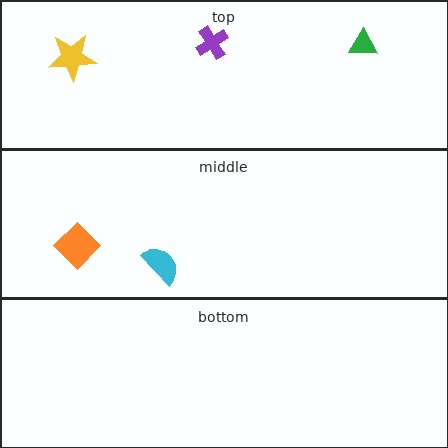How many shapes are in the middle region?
2.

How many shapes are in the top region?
3.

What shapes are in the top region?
The yellow star, the purple cross, the green triangle.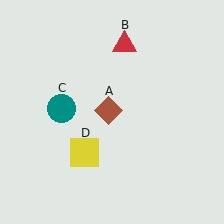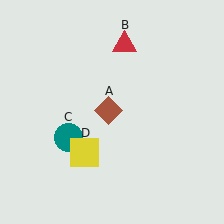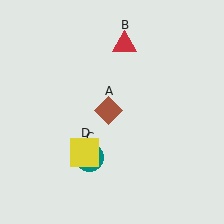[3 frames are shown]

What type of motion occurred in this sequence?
The teal circle (object C) rotated counterclockwise around the center of the scene.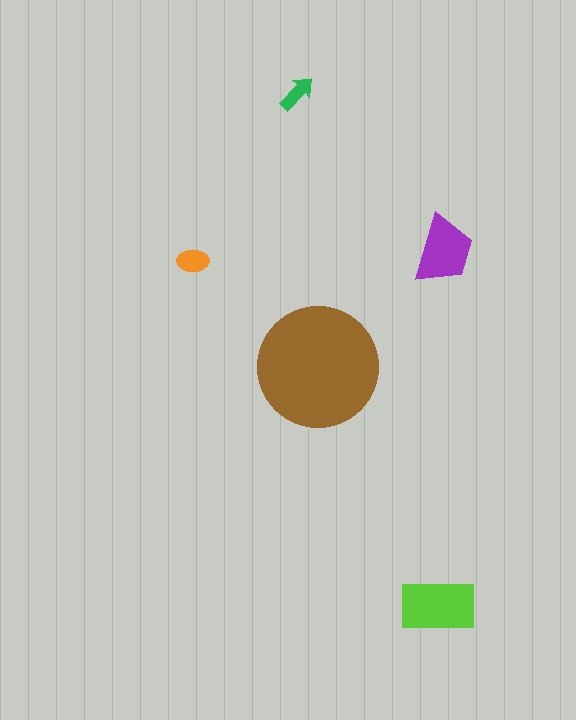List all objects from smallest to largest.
The green arrow, the orange ellipse, the purple trapezoid, the lime rectangle, the brown circle.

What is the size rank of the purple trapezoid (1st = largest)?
3rd.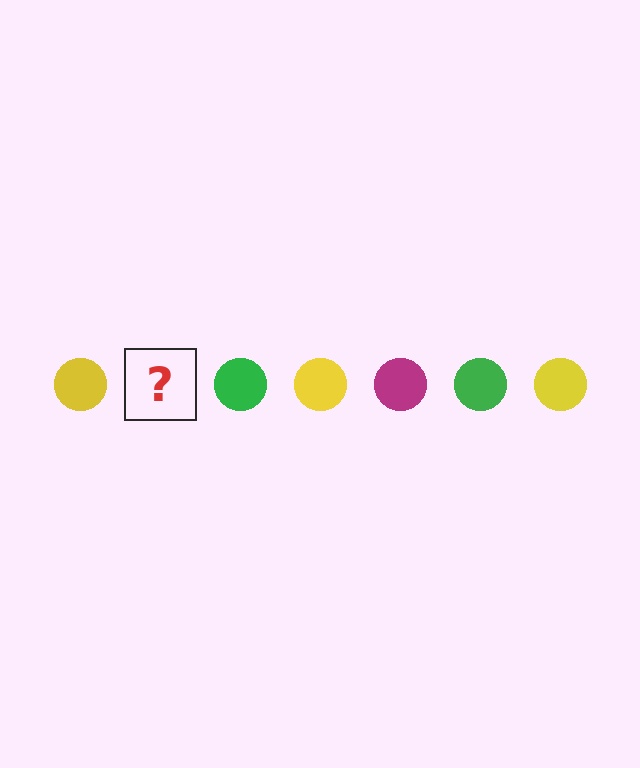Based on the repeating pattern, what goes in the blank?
The blank should be a magenta circle.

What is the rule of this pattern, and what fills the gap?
The rule is that the pattern cycles through yellow, magenta, green circles. The gap should be filled with a magenta circle.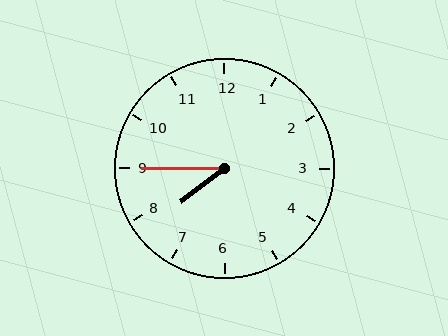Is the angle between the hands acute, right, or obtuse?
It is acute.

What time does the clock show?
7:45.